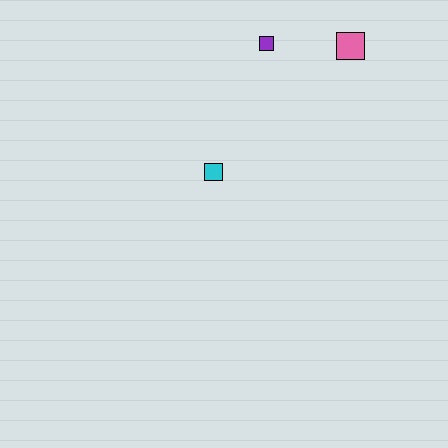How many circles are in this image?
There are no circles.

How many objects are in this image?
There are 3 objects.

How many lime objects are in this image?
There are no lime objects.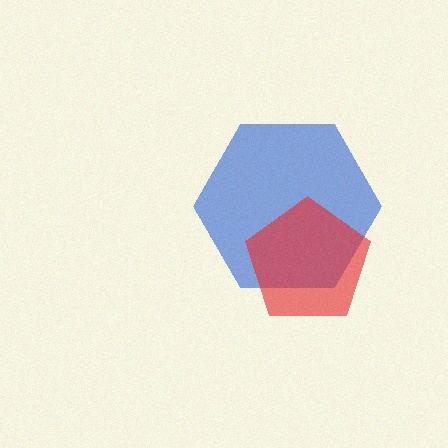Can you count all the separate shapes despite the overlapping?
Yes, there are 2 separate shapes.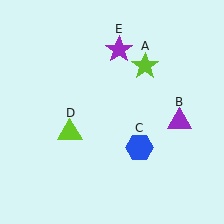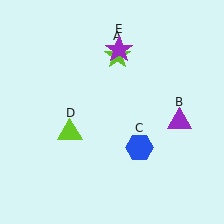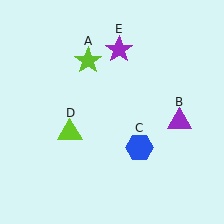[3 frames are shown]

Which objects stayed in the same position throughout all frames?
Purple triangle (object B) and blue hexagon (object C) and lime triangle (object D) and purple star (object E) remained stationary.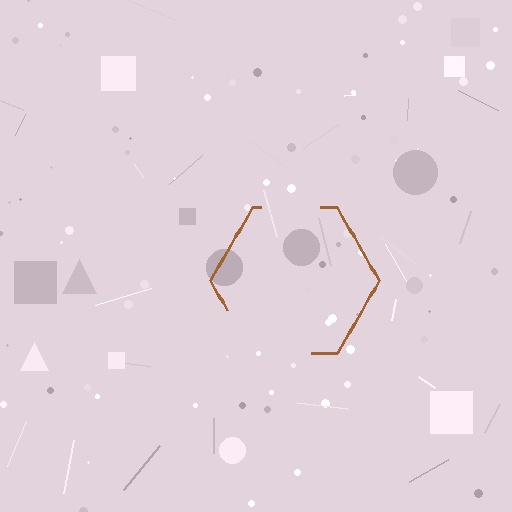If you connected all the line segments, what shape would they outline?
They would outline a hexagon.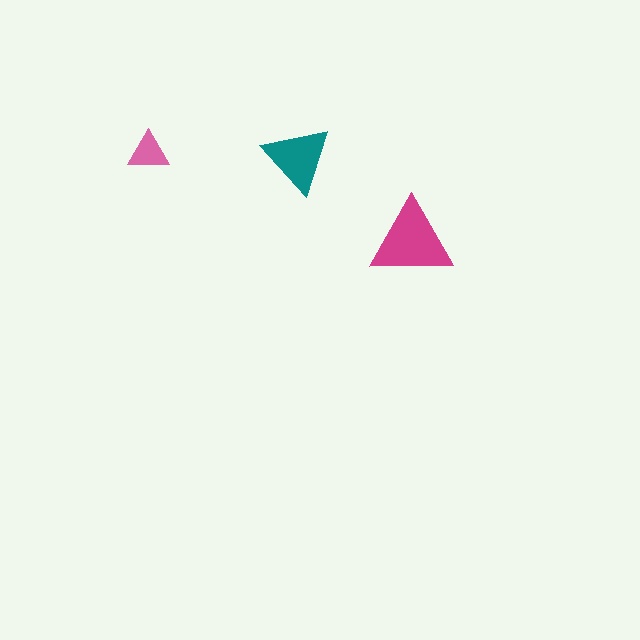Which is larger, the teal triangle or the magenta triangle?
The magenta one.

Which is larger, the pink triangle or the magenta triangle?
The magenta one.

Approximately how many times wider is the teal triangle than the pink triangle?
About 1.5 times wider.